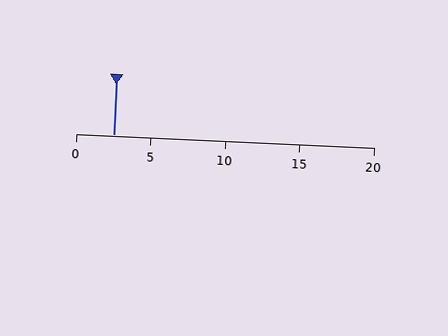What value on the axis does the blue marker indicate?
The marker indicates approximately 2.5.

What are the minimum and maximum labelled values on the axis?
The axis runs from 0 to 20.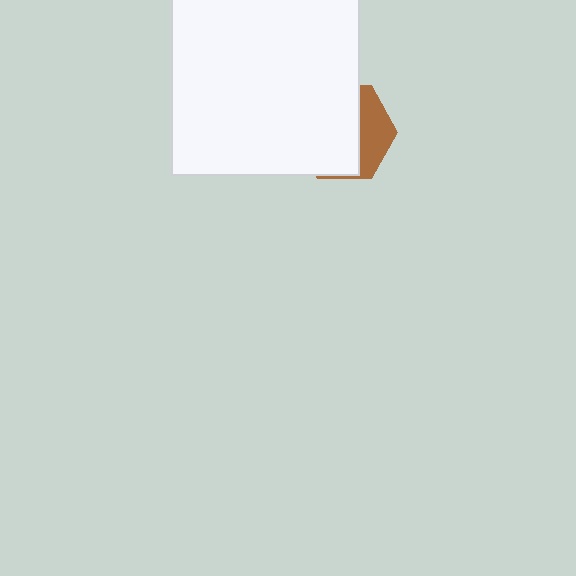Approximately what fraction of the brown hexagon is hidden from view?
Roughly 66% of the brown hexagon is hidden behind the white square.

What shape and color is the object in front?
The object in front is a white square.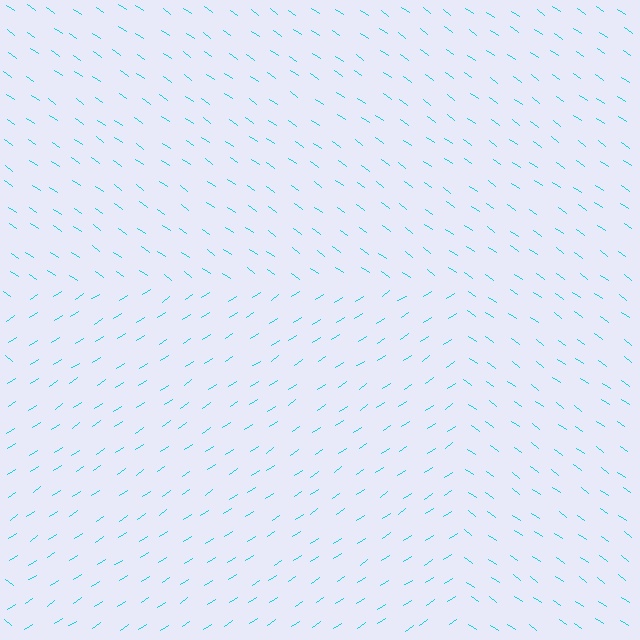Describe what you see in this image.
The image is filled with small cyan line segments. A rectangle region in the image has lines oriented differently from the surrounding lines, creating a visible texture boundary.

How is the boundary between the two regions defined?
The boundary is defined purely by a change in line orientation (approximately 69 degrees difference). All lines are the same color and thickness.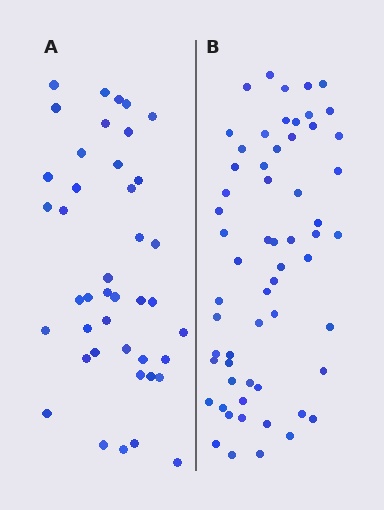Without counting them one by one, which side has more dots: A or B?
Region B (the right region) has more dots.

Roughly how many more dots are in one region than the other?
Region B has approximately 20 more dots than region A.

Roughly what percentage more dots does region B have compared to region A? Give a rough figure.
About 45% more.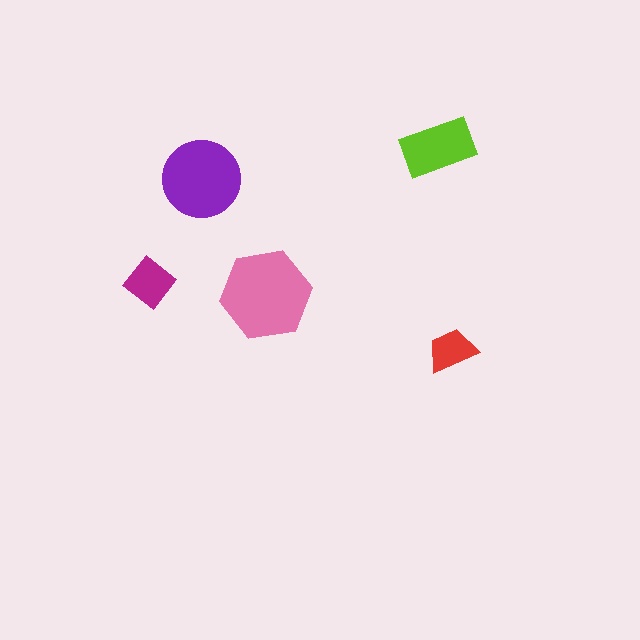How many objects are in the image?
There are 5 objects in the image.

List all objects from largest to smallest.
The pink hexagon, the purple circle, the lime rectangle, the magenta diamond, the red trapezoid.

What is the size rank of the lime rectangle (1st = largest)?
3rd.